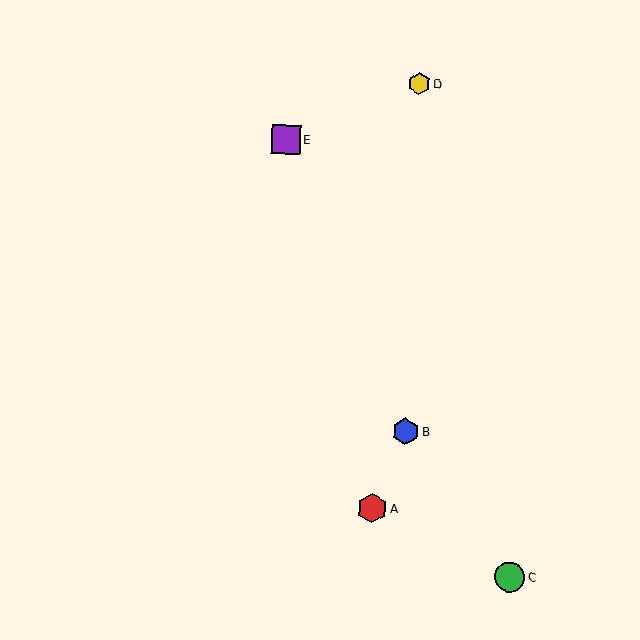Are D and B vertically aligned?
Yes, both are at x≈419.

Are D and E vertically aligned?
No, D is at x≈419 and E is at x≈286.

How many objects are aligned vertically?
2 objects (B, D) are aligned vertically.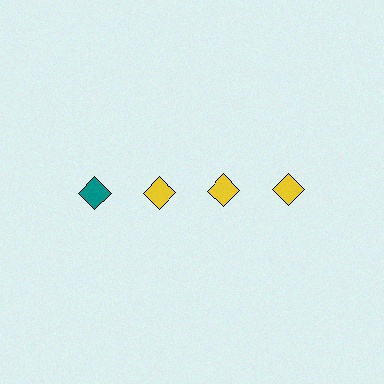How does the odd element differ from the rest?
It has a different color: teal instead of yellow.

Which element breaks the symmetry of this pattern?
The teal diamond in the top row, leftmost column breaks the symmetry. All other shapes are yellow diamonds.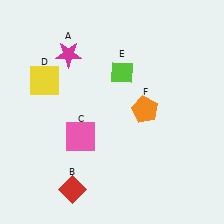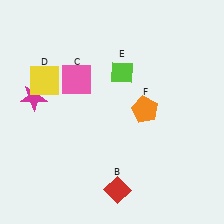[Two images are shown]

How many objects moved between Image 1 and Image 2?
3 objects moved between the two images.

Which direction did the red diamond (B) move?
The red diamond (B) moved right.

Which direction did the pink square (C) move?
The pink square (C) moved up.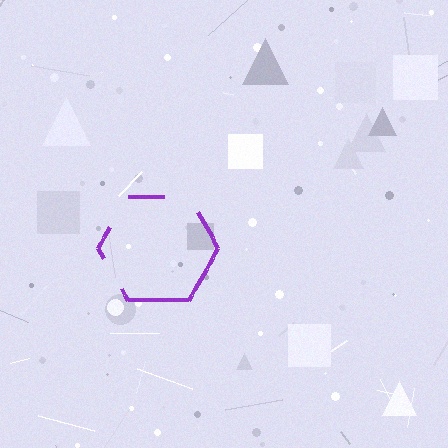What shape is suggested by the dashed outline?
The dashed outline suggests a hexagon.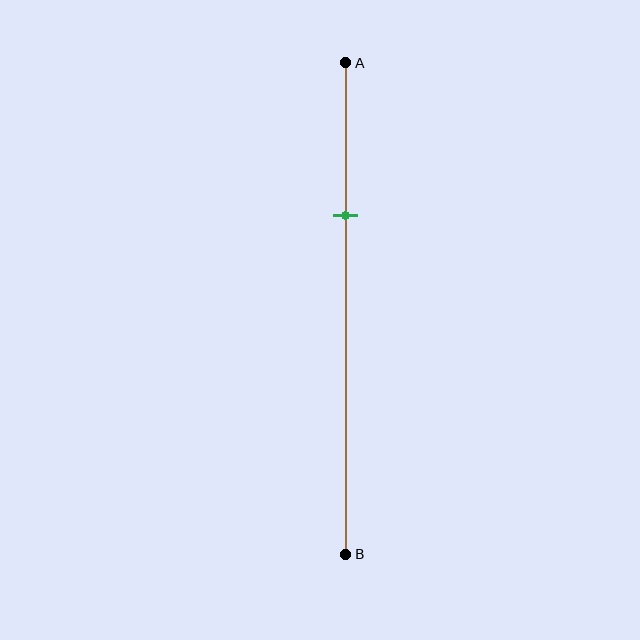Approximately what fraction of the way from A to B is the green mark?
The green mark is approximately 30% of the way from A to B.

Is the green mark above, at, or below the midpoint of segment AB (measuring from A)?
The green mark is above the midpoint of segment AB.